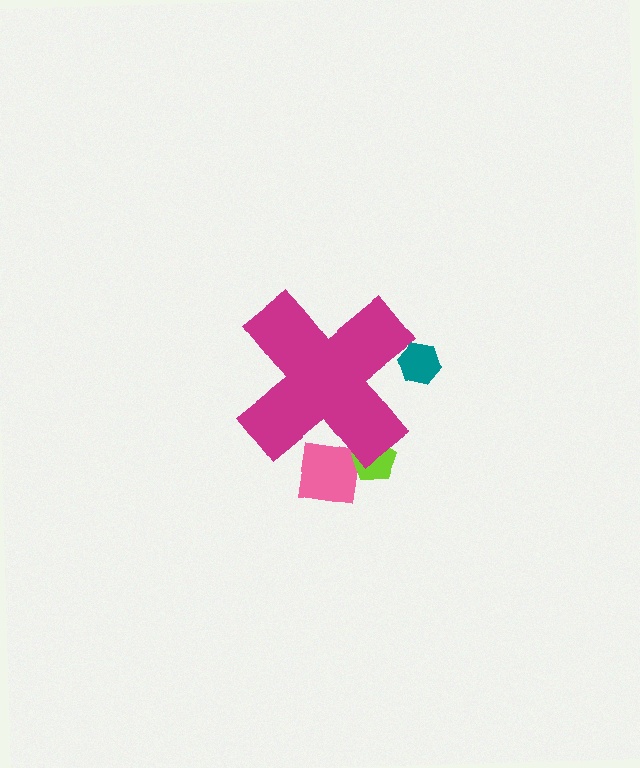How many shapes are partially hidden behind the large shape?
3 shapes are partially hidden.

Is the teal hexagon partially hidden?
Yes, the teal hexagon is partially hidden behind the magenta cross.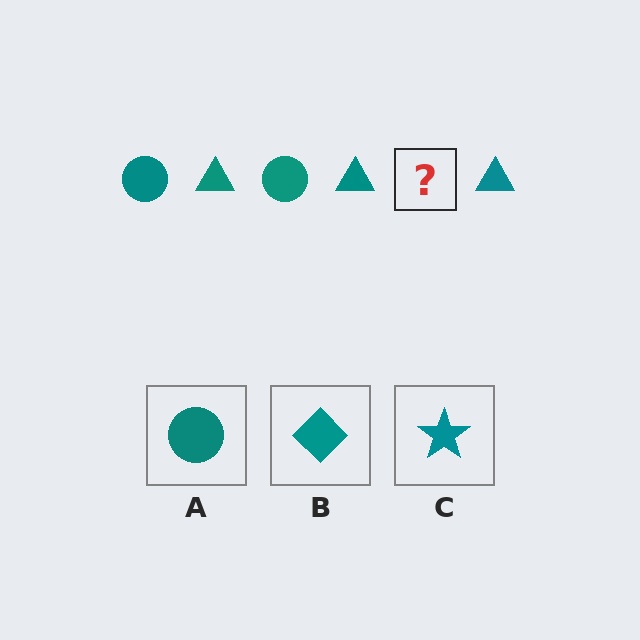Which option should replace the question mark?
Option A.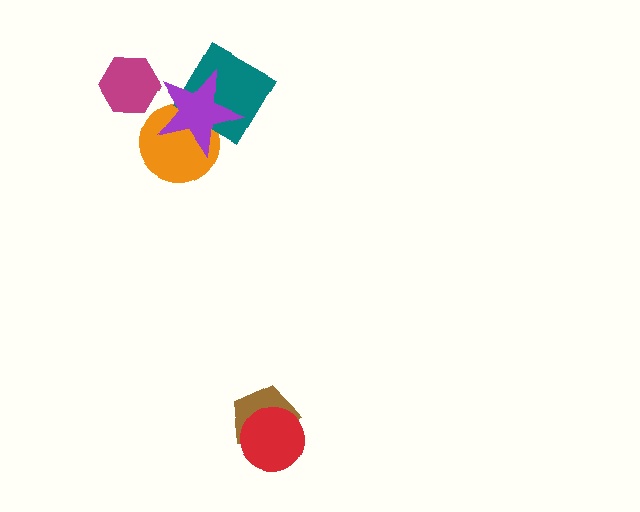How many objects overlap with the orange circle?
2 objects overlap with the orange circle.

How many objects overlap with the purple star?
2 objects overlap with the purple star.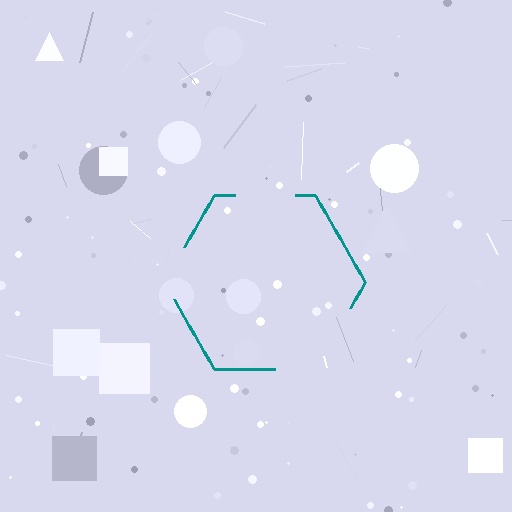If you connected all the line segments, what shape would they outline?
They would outline a hexagon.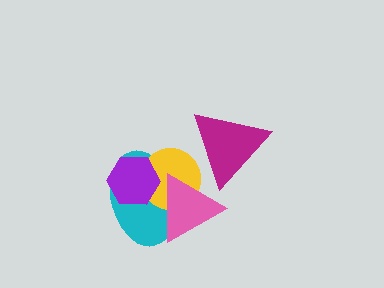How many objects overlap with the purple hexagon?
2 objects overlap with the purple hexagon.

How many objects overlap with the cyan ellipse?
3 objects overlap with the cyan ellipse.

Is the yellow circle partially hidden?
Yes, it is partially covered by another shape.